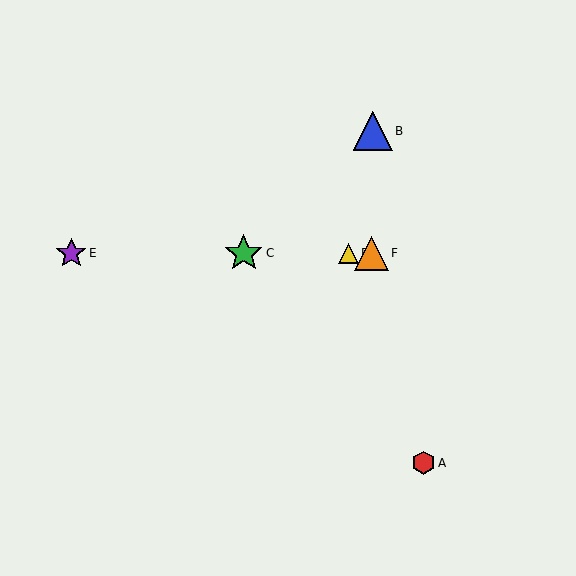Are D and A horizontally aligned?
No, D is at y≈253 and A is at y≈463.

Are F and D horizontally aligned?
Yes, both are at y≈253.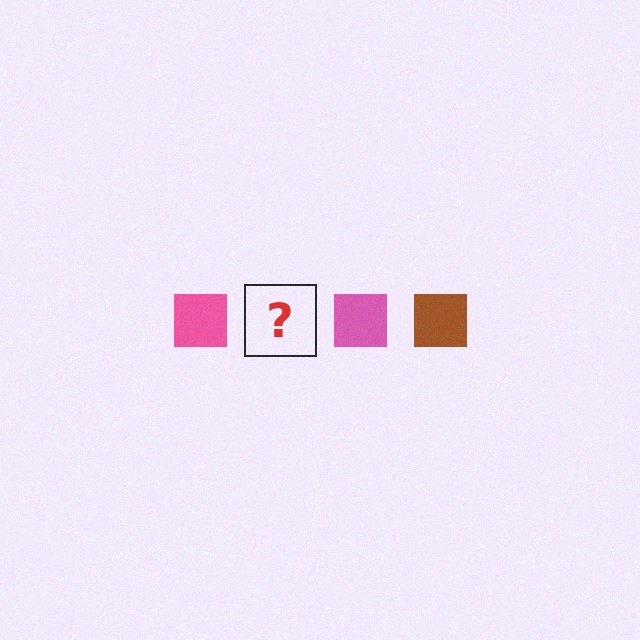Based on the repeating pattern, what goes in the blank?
The blank should be a brown square.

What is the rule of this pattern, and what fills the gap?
The rule is that the pattern cycles through pink, brown squares. The gap should be filled with a brown square.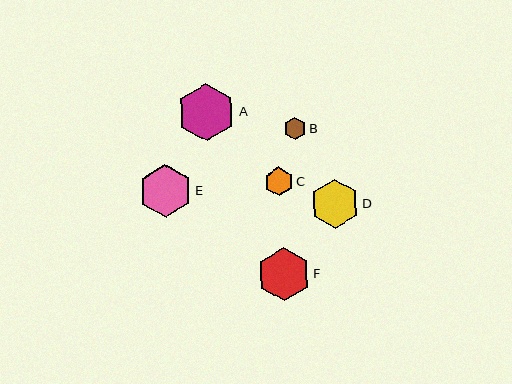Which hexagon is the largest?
Hexagon A is the largest with a size of approximately 57 pixels.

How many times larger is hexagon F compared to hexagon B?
Hexagon F is approximately 2.3 times the size of hexagon B.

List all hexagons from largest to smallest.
From largest to smallest: A, F, E, D, C, B.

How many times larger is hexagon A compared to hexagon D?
Hexagon A is approximately 1.2 times the size of hexagon D.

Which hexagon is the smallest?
Hexagon B is the smallest with a size of approximately 23 pixels.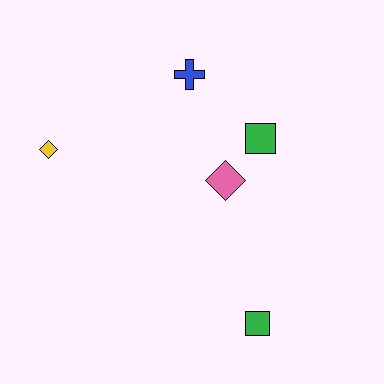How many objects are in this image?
There are 5 objects.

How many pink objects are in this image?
There is 1 pink object.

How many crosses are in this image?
There is 1 cross.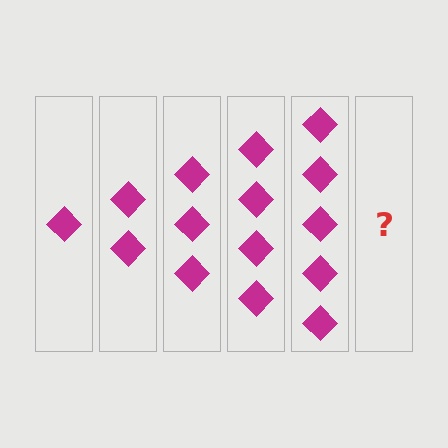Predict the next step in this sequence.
The next step is 6 diamonds.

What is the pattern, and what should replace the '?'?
The pattern is that each step adds one more diamond. The '?' should be 6 diamonds.